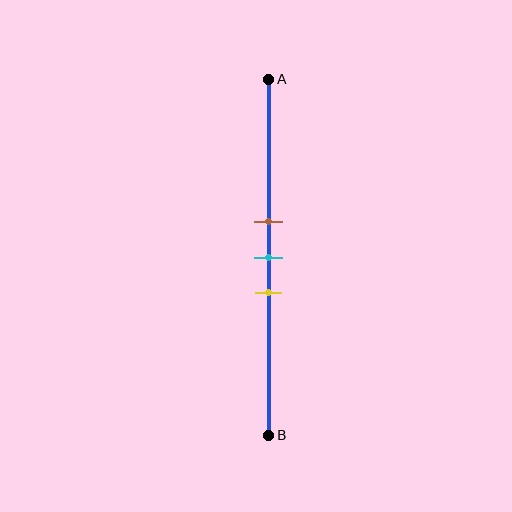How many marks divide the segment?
There are 3 marks dividing the segment.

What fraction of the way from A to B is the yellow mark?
The yellow mark is approximately 60% (0.6) of the way from A to B.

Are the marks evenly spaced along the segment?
Yes, the marks are approximately evenly spaced.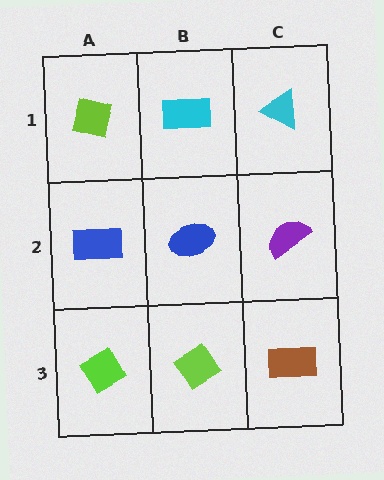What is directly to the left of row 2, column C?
A blue ellipse.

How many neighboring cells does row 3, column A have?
2.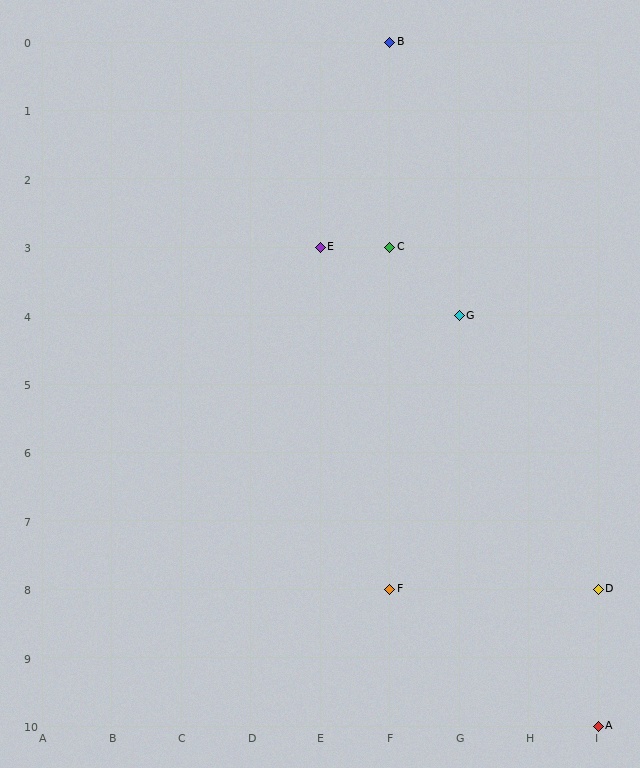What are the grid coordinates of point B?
Point B is at grid coordinates (F, 0).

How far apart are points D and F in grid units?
Points D and F are 3 columns apart.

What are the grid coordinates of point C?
Point C is at grid coordinates (F, 3).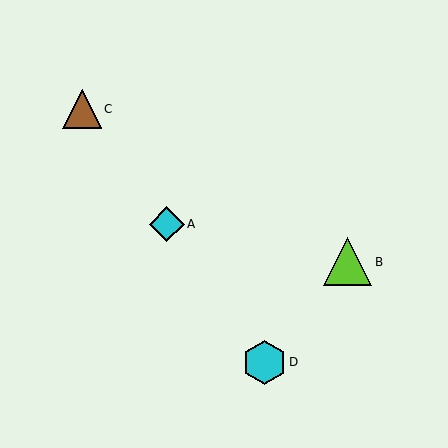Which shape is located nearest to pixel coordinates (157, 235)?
The cyan diamond (labeled A) at (167, 224) is nearest to that location.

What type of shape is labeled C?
Shape C is a brown triangle.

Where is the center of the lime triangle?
The center of the lime triangle is at (347, 262).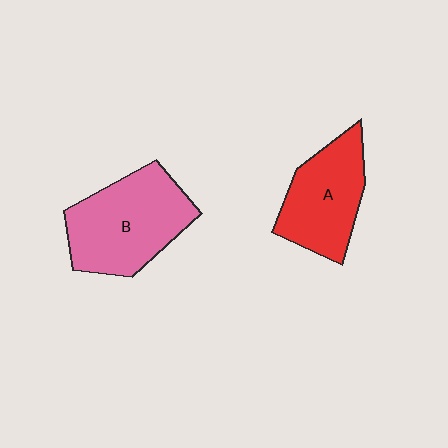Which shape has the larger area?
Shape B (pink).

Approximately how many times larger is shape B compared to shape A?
Approximately 1.3 times.